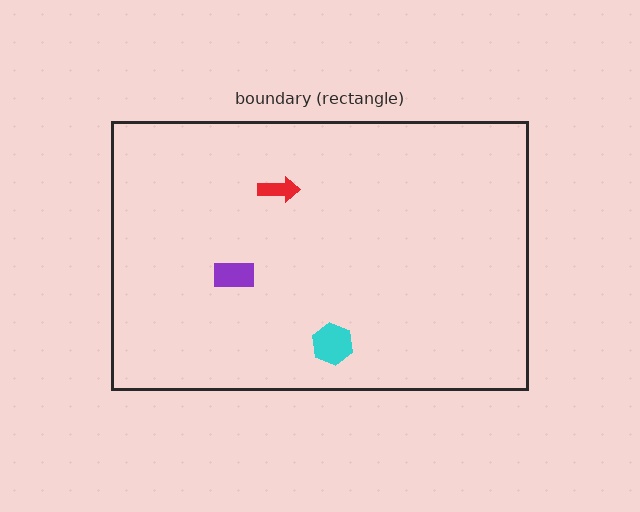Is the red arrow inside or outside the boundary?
Inside.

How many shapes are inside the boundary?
3 inside, 0 outside.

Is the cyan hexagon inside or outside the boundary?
Inside.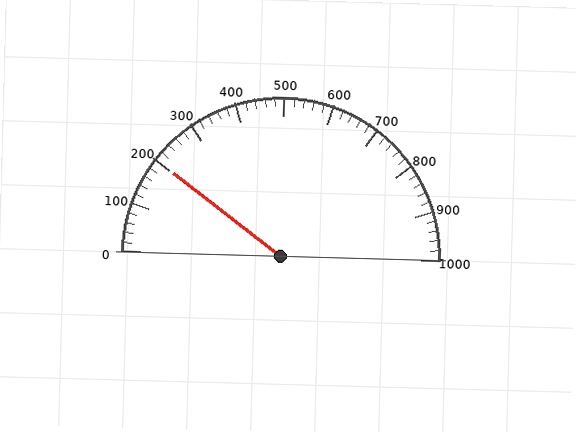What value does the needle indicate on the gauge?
The needle indicates approximately 200.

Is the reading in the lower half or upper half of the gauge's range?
The reading is in the lower half of the range (0 to 1000).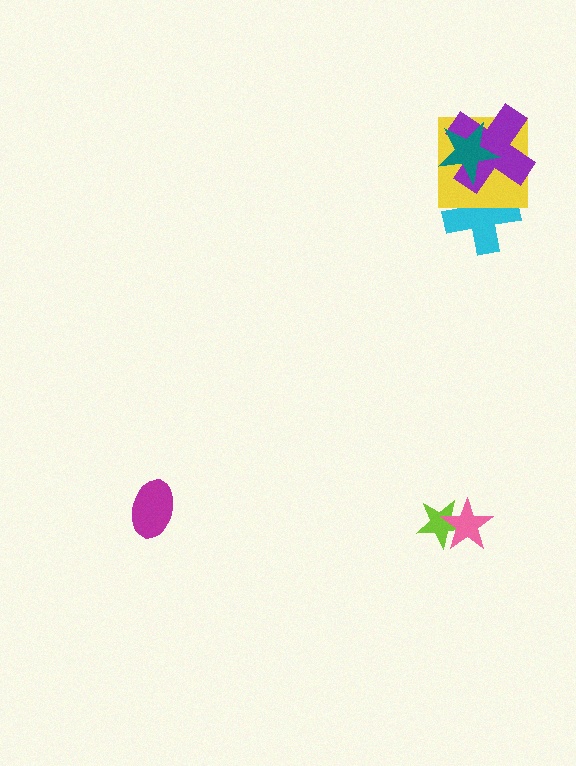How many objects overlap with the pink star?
1 object overlaps with the pink star.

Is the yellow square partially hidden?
Yes, it is partially covered by another shape.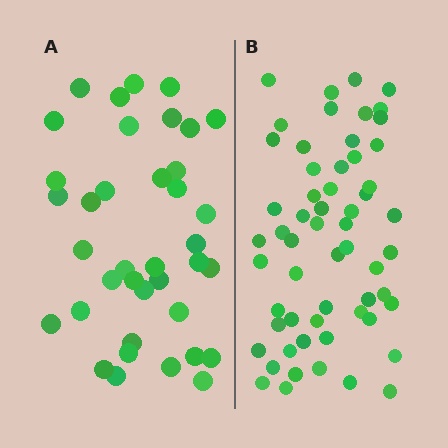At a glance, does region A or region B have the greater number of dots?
Region B (the right region) has more dots.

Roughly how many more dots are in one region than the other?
Region B has approximately 20 more dots than region A.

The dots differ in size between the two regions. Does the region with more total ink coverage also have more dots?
No. Region A has more total ink coverage because its dots are larger, but region B actually contains more individual dots. Total area can be misleading — the number of items is what matters here.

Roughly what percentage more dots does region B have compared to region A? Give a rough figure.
About 55% more.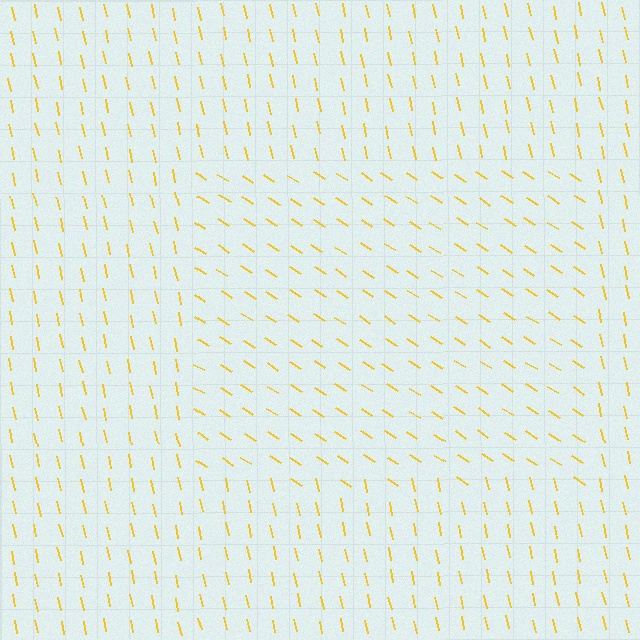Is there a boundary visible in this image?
Yes, there is a texture boundary formed by a change in line orientation.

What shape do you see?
I see a rectangle.